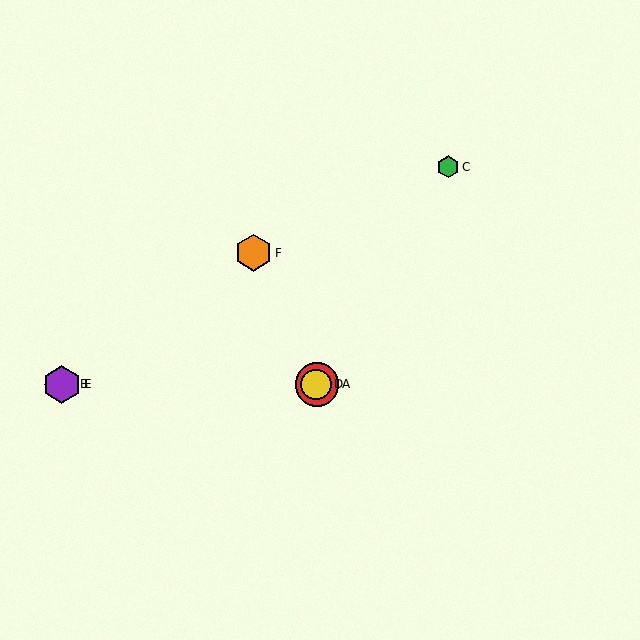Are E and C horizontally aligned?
No, E is at y≈384 and C is at y≈167.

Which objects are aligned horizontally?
Objects A, B, D, E are aligned horizontally.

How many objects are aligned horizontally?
4 objects (A, B, D, E) are aligned horizontally.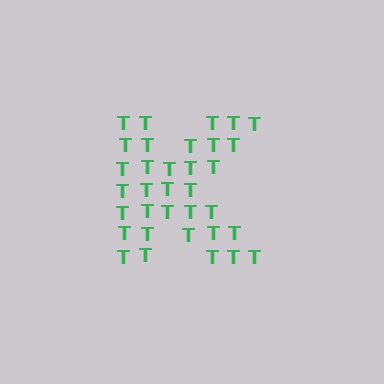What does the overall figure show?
The overall figure shows the letter K.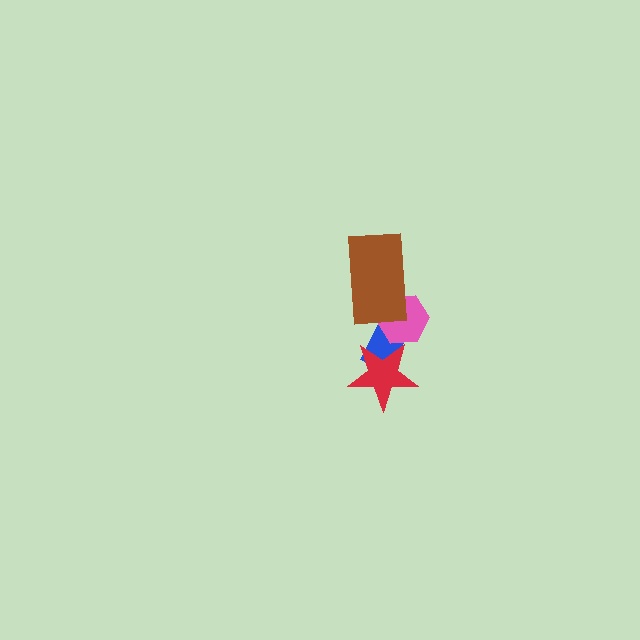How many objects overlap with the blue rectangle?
2 objects overlap with the blue rectangle.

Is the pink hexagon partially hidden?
Yes, it is partially covered by another shape.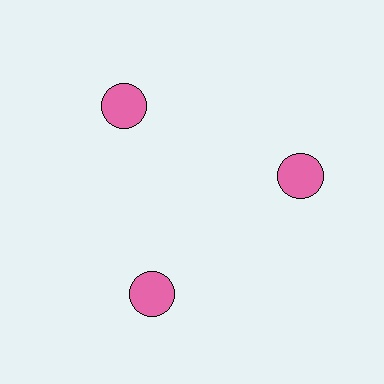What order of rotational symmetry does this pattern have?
This pattern has 3-fold rotational symmetry.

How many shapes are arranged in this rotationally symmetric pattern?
There are 3 shapes, arranged in 3 groups of 1.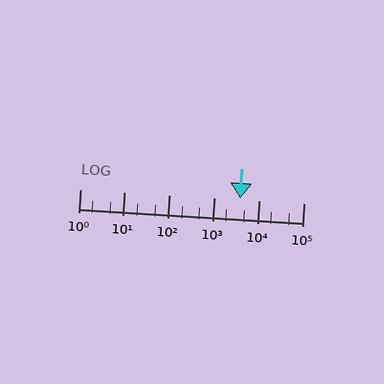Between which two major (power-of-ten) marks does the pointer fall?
The pointer is between 1000 and 10000.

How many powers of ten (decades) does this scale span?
The scale spans 5 decades, from 1 to 100000.